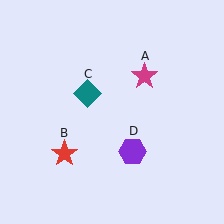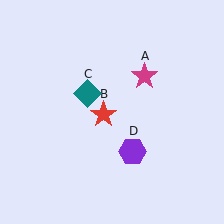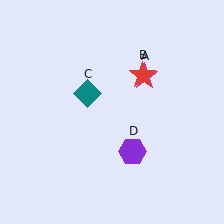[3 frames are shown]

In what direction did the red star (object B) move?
The red star (object B) moved up and to the right.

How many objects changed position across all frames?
1 object changed position: red star (object B).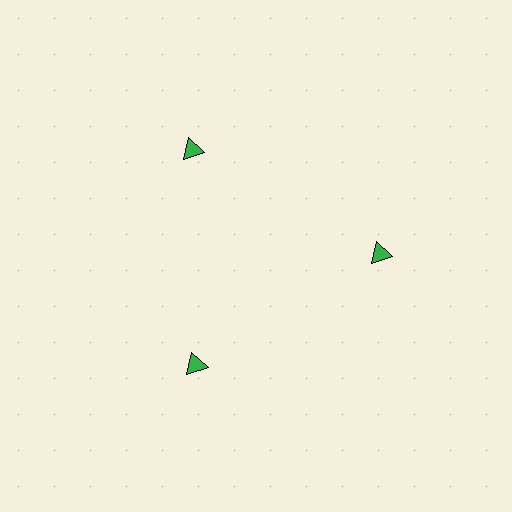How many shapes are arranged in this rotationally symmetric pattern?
There are 3 shapes, arranged in 3 groups of 1.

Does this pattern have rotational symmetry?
Yes, this pattern has 3-fold rotational symmetry. It looks the same after rotating 120 degrees around the center.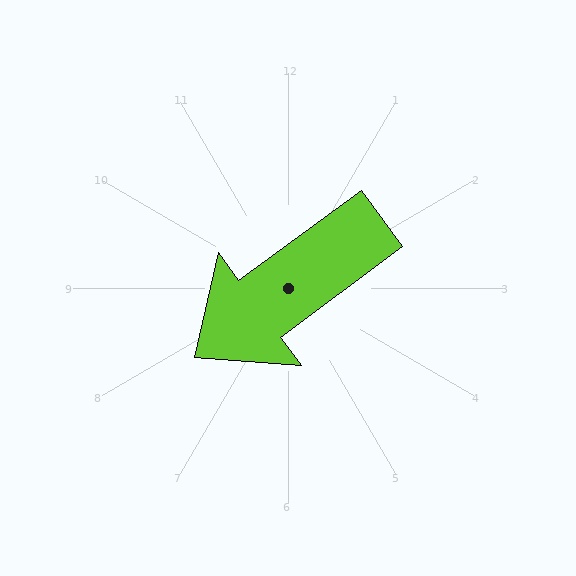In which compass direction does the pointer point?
Southwest.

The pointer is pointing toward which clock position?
Roughly 8 o'clock.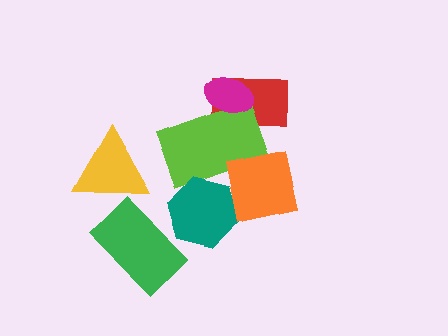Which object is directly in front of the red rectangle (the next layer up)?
The lime rectangle is directly in front of the red rectangle.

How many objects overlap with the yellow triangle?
0 objects overlap with the yellow triangle.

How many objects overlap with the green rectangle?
0 objects overlap with the green rectangle.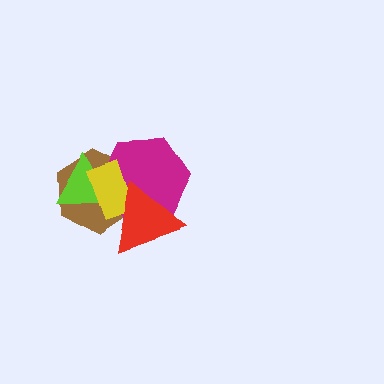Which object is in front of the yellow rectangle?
The red triangle is in front of the yellow rectangle.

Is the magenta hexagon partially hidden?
Yes, it is partially covered by another shape.